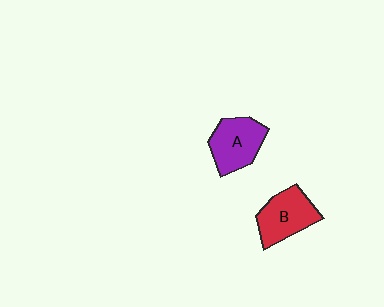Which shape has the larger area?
Shape B (red).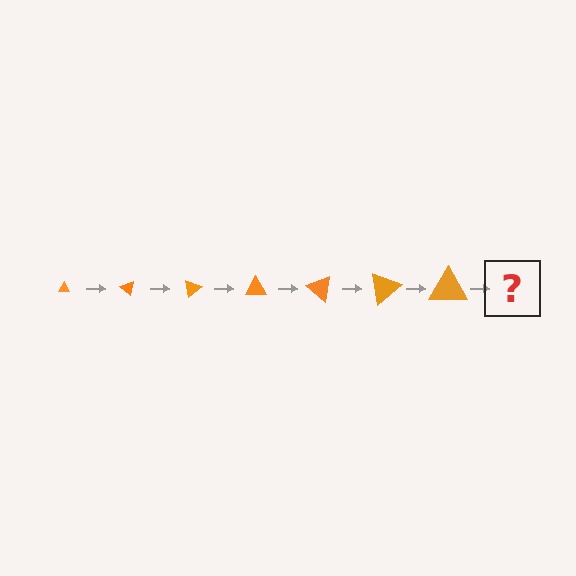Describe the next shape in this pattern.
It should be a triangle, larger than the previous one and rotated 280 degrees from the start.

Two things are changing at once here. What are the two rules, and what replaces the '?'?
The two rules are that the triangle grows larger each step and it rotates 40 degrees each step. The '?' should be a triangle, larger than the previous one and rotated 280 degrees from the start.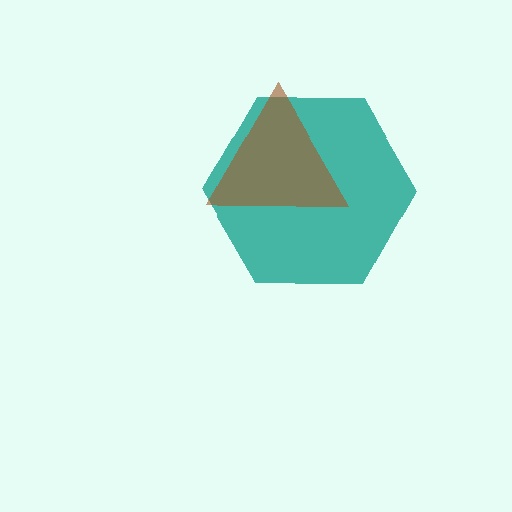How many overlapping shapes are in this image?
There are 2 overlapping shapes in the image.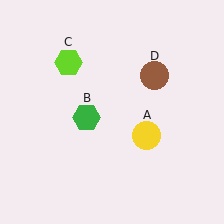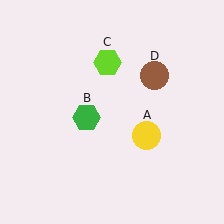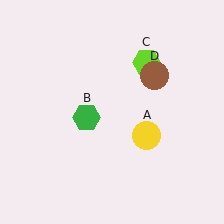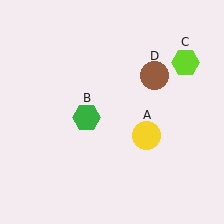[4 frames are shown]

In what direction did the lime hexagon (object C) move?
The lime hexagon (object C) moved right.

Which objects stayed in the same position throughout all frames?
Yellow circle (object A) and green hexagon (object B) and brown circle (object D) remained stationary.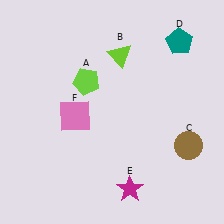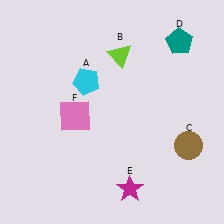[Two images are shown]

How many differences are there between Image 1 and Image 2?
There is 1 difference between the two images.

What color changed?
The pentagon (A) changed from lime in Image 1 to cyan in Image 2.